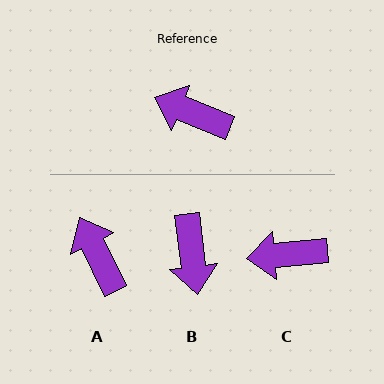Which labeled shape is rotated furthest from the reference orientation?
B, about 119 degrees away.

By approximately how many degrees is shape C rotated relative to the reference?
Approximately 28 degrees counter-clockwise.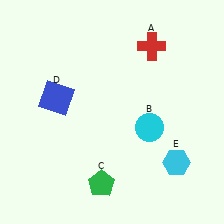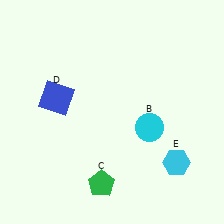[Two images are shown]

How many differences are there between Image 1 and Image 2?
There is 1 difference between the two images.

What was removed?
The red cross (A) was removed in Image 2.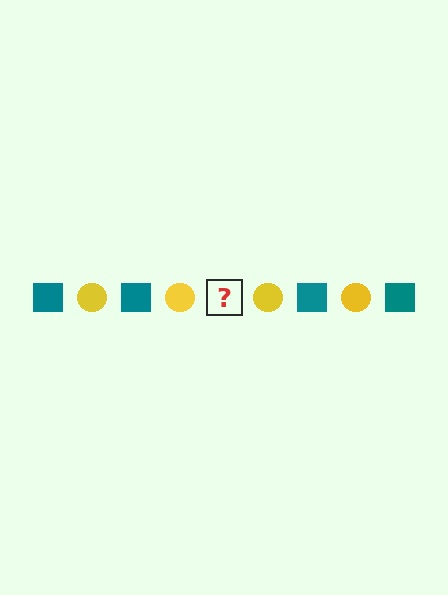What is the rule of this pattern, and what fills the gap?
The rule is that the pattern alternates between teal square and yellow circle. The gap should be filled with a teal square.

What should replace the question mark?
The question mark should be replaced with a teal square.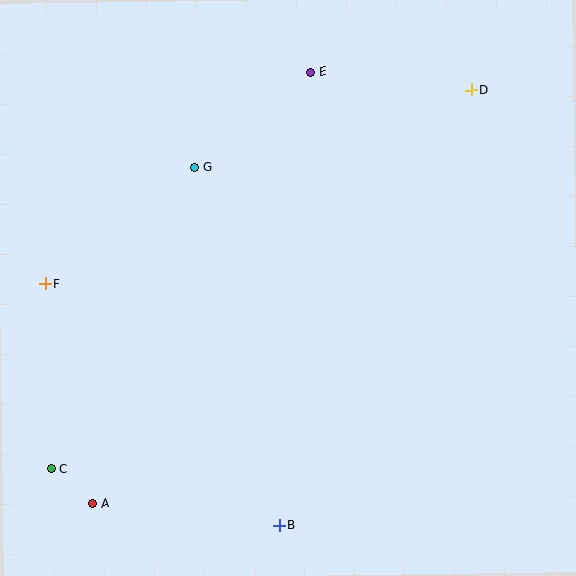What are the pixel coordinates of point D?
Point D is at (471, 90).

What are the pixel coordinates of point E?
Point E is at (311, 72).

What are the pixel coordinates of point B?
Point B is at (279, 526).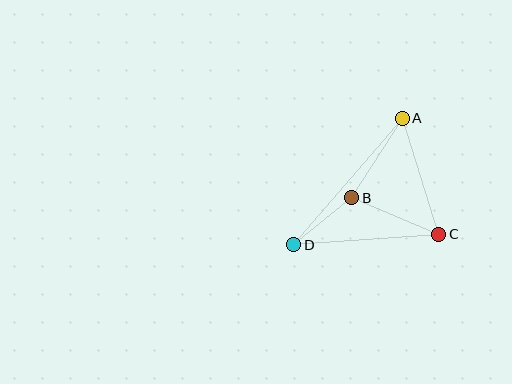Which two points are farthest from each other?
Points A and D are farthest from each other.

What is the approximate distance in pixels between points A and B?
The distance between A and B is approximately 95 pixels.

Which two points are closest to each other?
Points B and D are closest to each other.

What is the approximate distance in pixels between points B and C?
The distance between B and C is approximately 95 pixels.